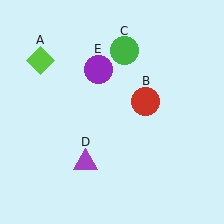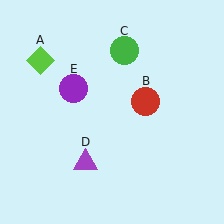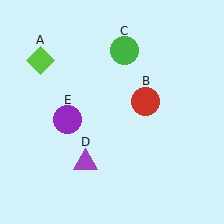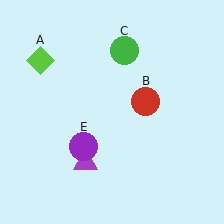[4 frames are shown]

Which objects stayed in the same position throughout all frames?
Lime diamond (object A) and red circle (object B) and green circle (object C) and purple triangle (object D) remained stationary.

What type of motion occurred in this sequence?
The purple circle (object E) rotated counterclockwise around the center of the scene.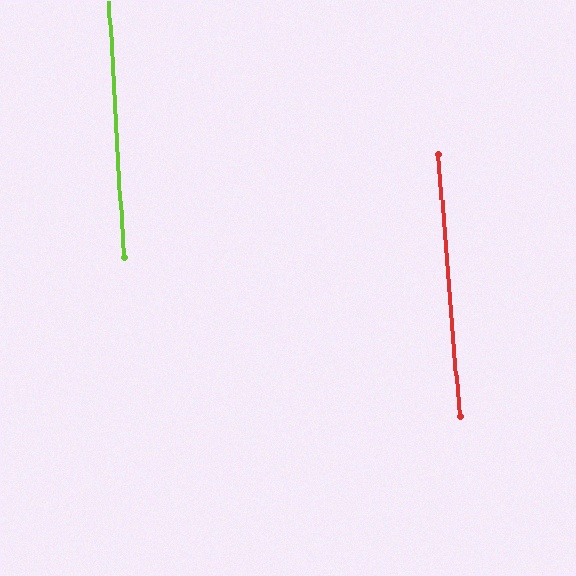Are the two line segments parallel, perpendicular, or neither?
Parallel — their directions differ by only 1.4°.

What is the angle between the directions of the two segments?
Approximately 1 degree.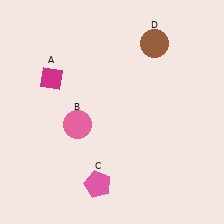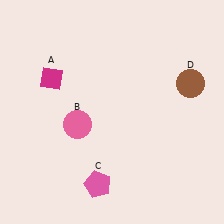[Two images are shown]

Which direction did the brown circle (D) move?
The brown circle (D) moved down.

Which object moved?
The brown circle (D) moved down.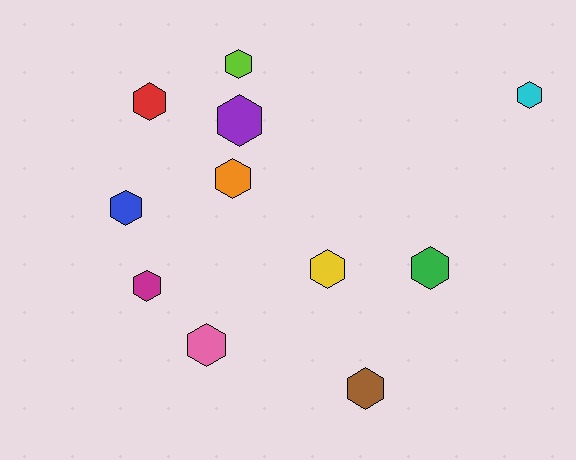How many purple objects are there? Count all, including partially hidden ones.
There is 1 purple object.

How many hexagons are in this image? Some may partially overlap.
There are 11 hexagons.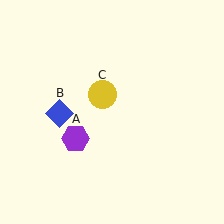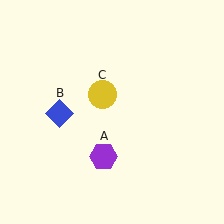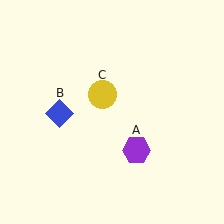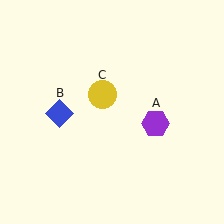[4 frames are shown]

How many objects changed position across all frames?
1 object changed position: purple hexagon (object A).